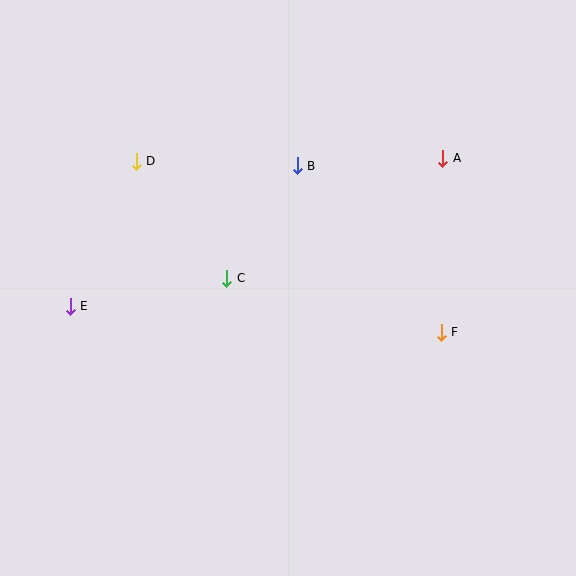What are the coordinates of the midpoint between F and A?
The midpoint between F and A is at (442, 245).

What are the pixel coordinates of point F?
Point F is at (441, 332).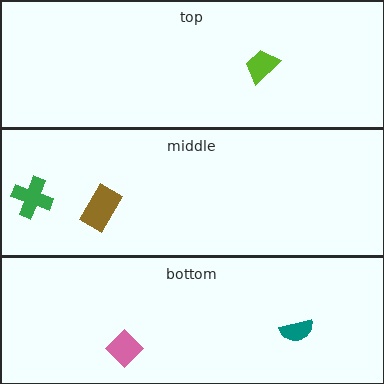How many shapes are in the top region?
1.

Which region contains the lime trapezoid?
The top region.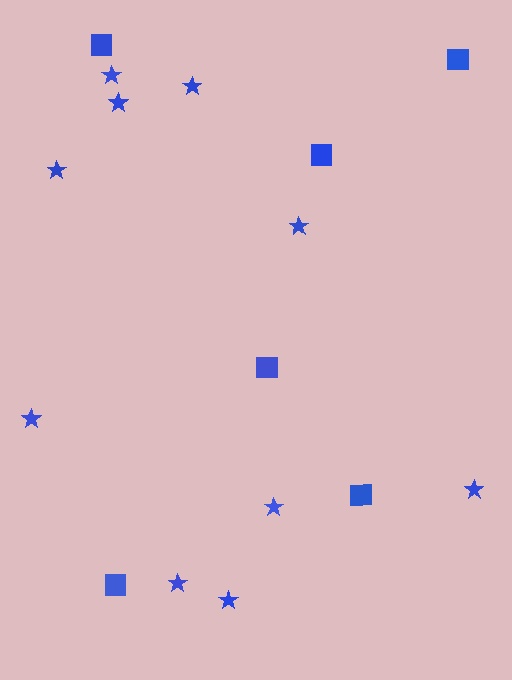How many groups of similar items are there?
There are 2 groups: one group of squares (6) and one group of stars (10).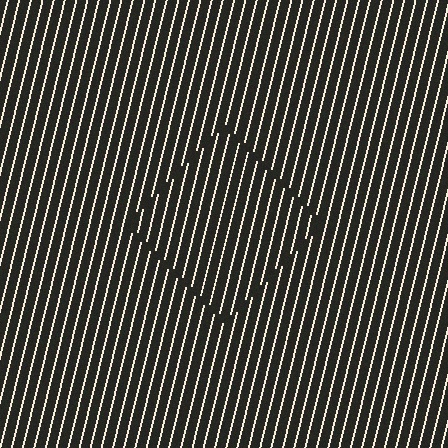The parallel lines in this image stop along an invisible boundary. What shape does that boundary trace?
An illusory square. The interior of the shape contains the same grating, shifted by half a period — the contour is defined by the phase discontinuity where line-ends from the inner and outer gratings abut.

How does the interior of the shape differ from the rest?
The interior of the shape contains the same grating, shifted by half a period — the contour is defined by the phase discontinuity where line-ends from the inner and outer gratings abut.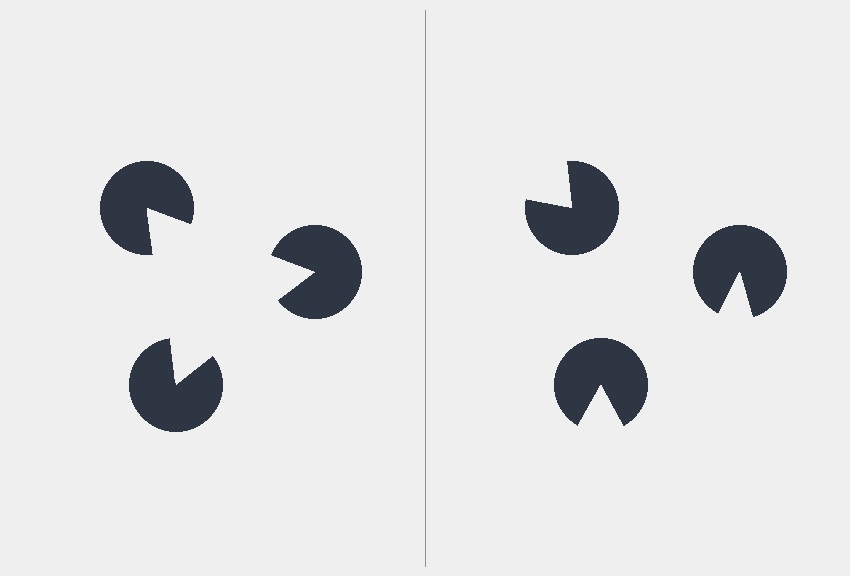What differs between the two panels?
The pac-man discs are positioned identically on both sides; only the wedge orientations differ. On the left they align to a triangle; on the right they are misaligned.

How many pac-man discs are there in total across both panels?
6 — 3 on each side.